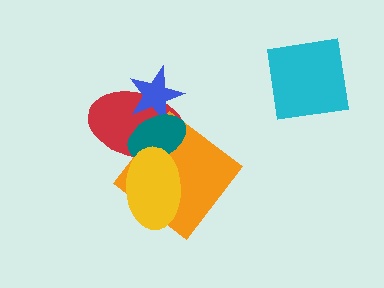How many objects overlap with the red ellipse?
4 objects overlap with the red ellipse.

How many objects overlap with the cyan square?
0 objects overlap with the cyan square.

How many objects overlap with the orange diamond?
3 objects overlap with the orange diamond.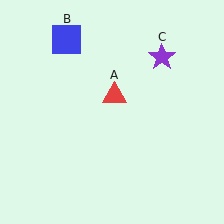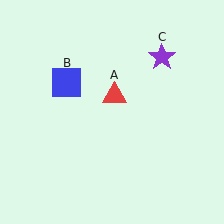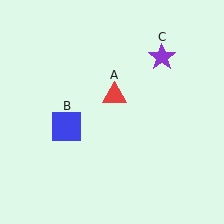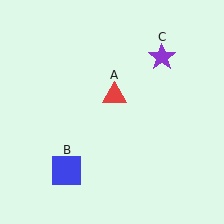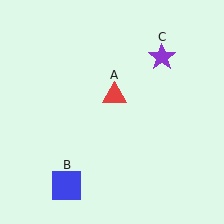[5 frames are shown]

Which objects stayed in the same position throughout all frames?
Red triangle (object A) and purple star (object C) remained stationary.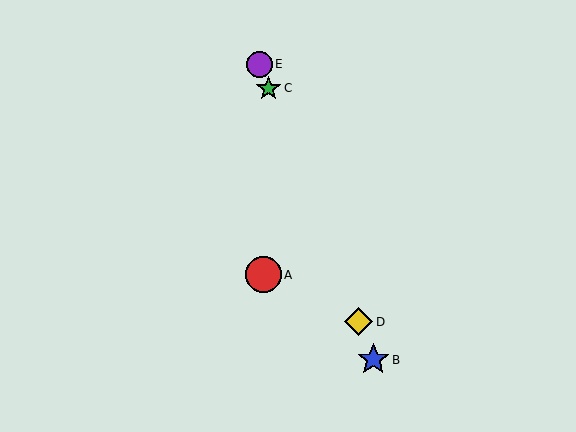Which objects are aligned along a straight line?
Objects B, C, D, E are aligned along a straight line.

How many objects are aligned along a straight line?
4 objects (B, C, D, E) are aligned along a straight line.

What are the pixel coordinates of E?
Object E is at (259, 65).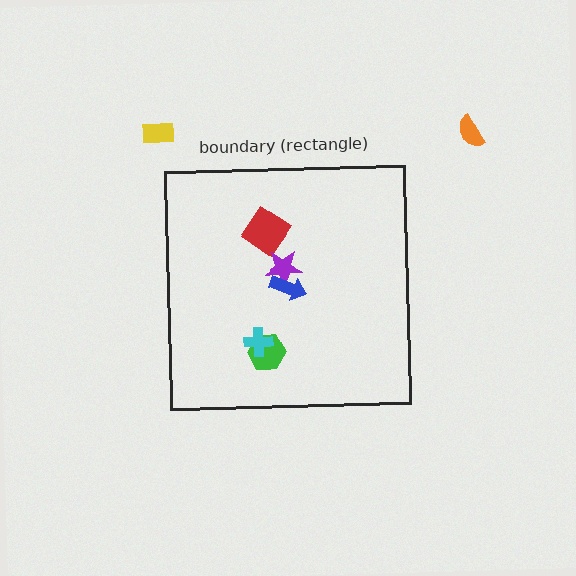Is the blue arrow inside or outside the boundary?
Inside.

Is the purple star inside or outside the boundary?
Inside.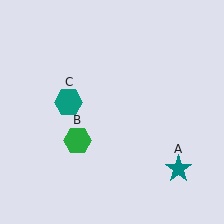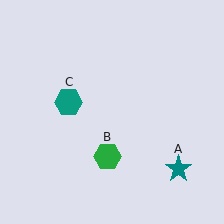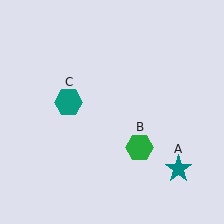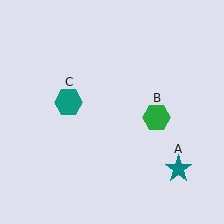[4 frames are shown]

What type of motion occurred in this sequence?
The green hexagon (object B) rotated counterclockwise around the center of the scene.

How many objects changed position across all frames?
1 object changed position: green hexagon (object B).